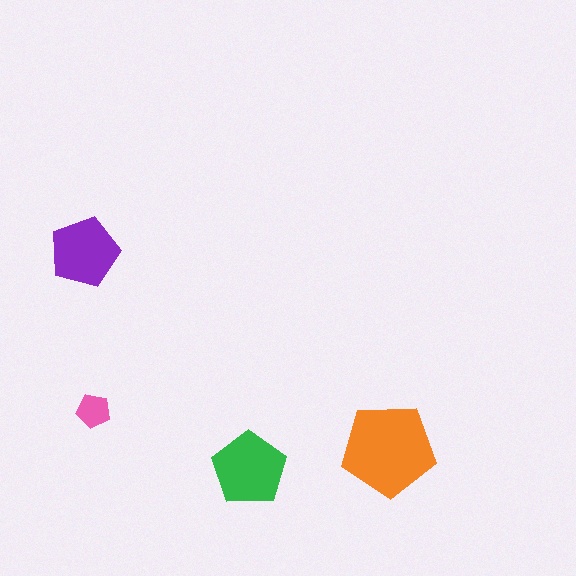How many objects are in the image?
There are 4 objects in the image.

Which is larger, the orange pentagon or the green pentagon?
The orange one.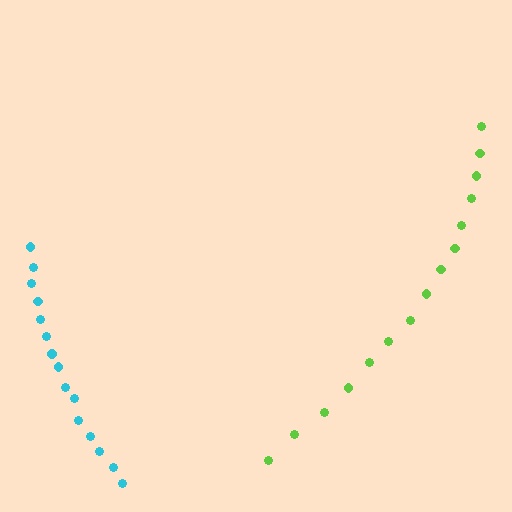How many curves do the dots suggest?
There are 2 distinct paths.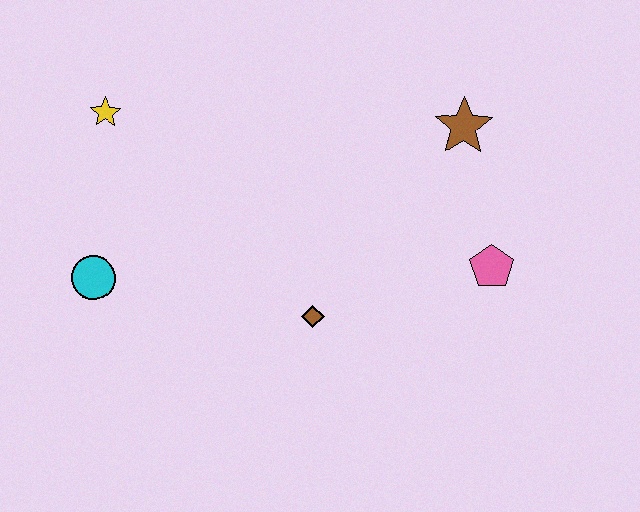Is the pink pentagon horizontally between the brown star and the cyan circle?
No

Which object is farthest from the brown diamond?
The yellow star is farthest from the brown diamond.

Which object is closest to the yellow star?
The cyan circle is closest to the yellow star.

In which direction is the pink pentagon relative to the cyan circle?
The pink pentagon is to the right of the cyan circle.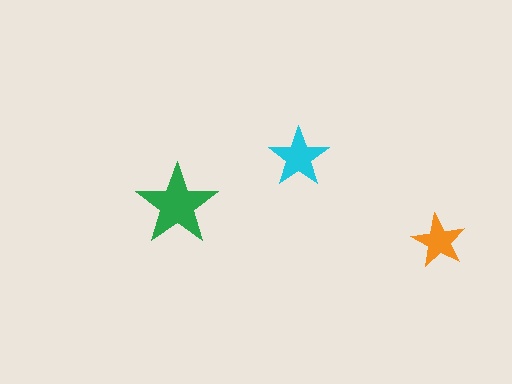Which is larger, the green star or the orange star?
The green one.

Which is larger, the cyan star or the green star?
The green one.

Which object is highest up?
The cyan star is topmost.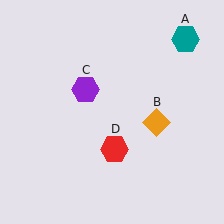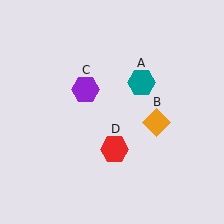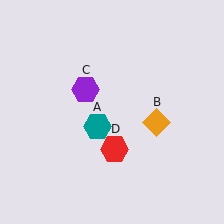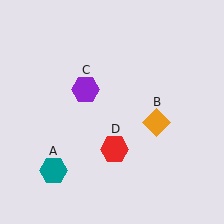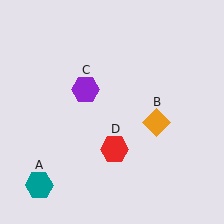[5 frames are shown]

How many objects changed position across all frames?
1 object changed position: teal hexagon (object A).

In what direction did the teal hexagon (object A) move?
The teal hexagon (object A) moved down and to the left.